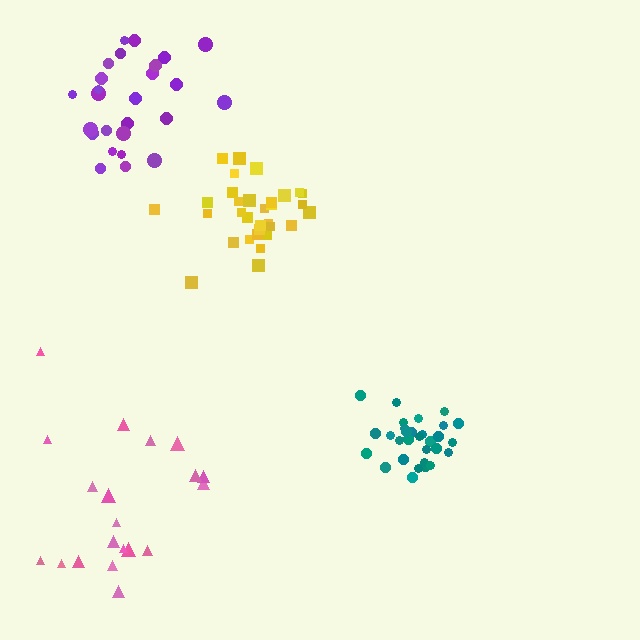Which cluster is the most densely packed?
Teal.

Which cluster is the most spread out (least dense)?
Pink.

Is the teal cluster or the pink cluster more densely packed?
Teal.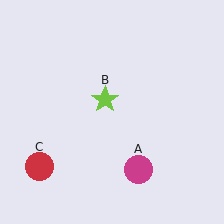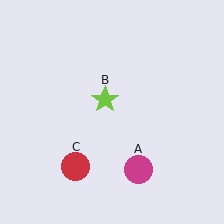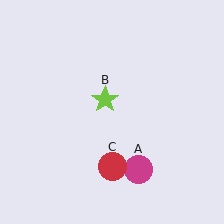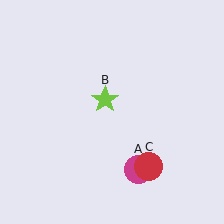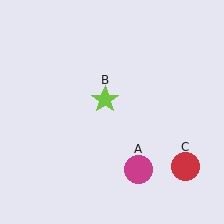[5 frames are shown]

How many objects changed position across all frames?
1 object changed position: red circle (object C).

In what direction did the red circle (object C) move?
The red circle (object C) moved right.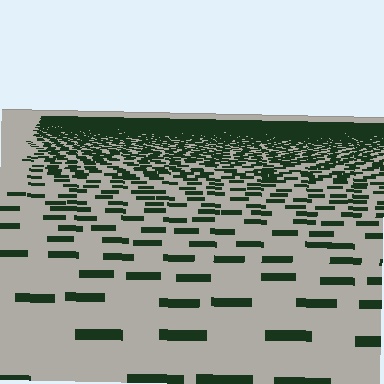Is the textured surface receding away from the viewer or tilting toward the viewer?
The surface is receding away from the viewer. Texture elements get smaller and denser toward the top.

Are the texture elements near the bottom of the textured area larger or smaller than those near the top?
Larger. Near the bottom, elements are closer to the viewer and appear at a bigger on-screen size.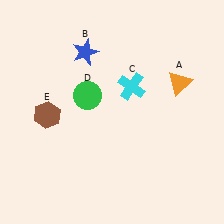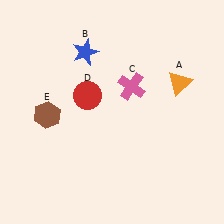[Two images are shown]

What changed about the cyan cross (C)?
In Image 1, C is cyan. In Image 2, it changed to pink.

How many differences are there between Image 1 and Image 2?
There are 2 differences between the two images.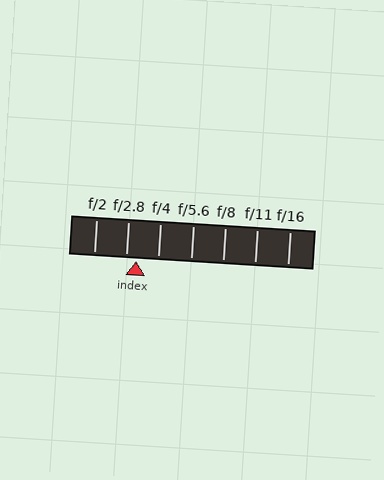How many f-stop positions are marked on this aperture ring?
There are 7 f-stop positions marked.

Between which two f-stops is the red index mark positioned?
The index mark is between f/2.8 and f/4.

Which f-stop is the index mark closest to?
The index mark is closest to f/2.8.